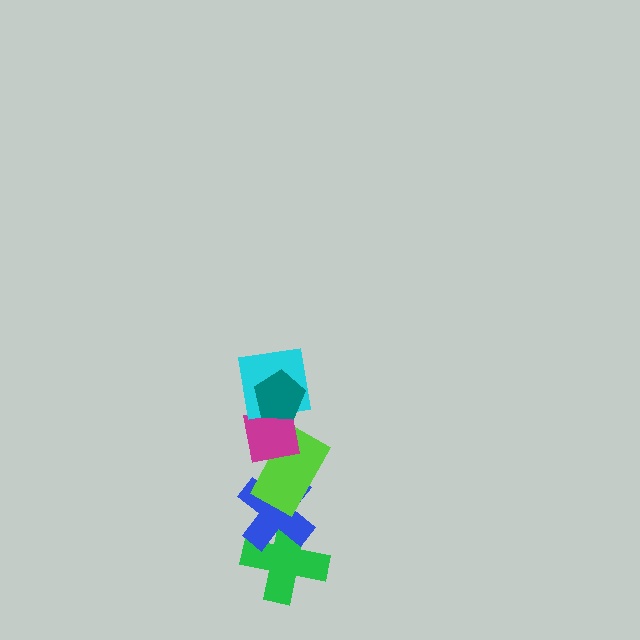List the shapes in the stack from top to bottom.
From top to bottom: the teal pentagon, the cyan square, the magenta square, the lime rectangle, the blue cross, the green cross.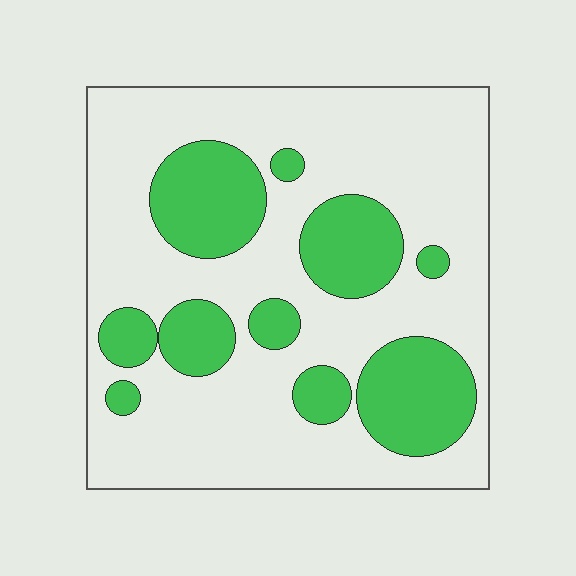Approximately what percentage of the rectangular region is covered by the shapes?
Approximately 30%.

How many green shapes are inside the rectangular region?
10.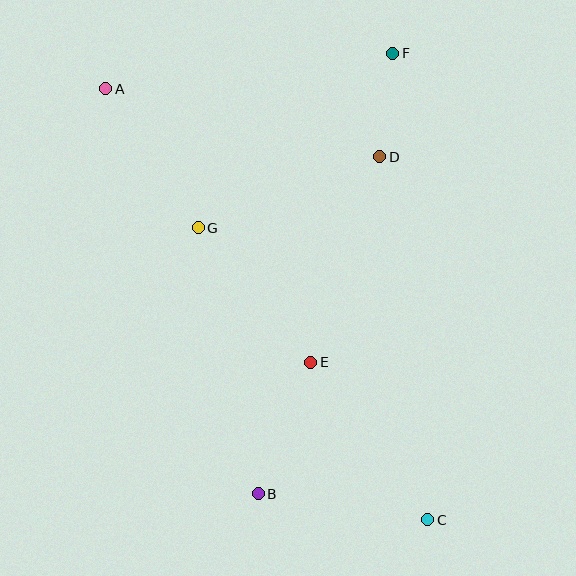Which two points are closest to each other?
Points D and F are closest to each other.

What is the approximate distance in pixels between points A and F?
The distance between A and F is approximately 289 pixels.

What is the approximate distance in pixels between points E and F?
The distance between E and F is approximately 320 pixels.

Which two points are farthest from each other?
Points A and C are farthest from each other.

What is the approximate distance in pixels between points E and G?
The distance between E and G is approximately 176 pixels.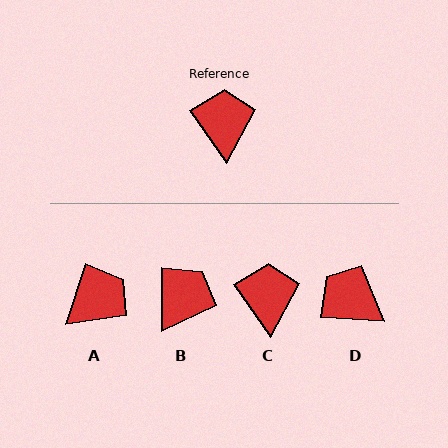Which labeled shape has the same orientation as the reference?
C.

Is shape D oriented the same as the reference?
No, it is off by about 51 degrees.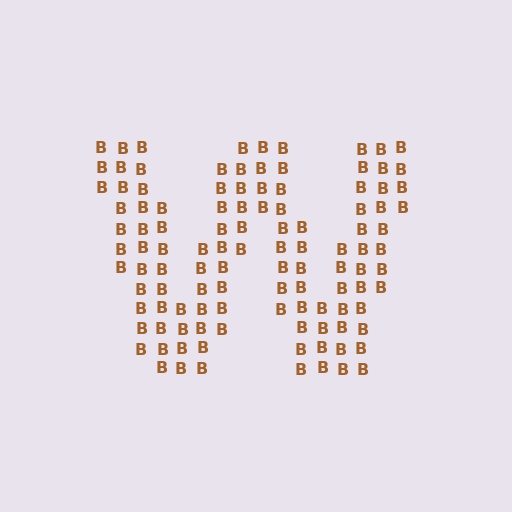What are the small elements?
The small elements are letter B's.